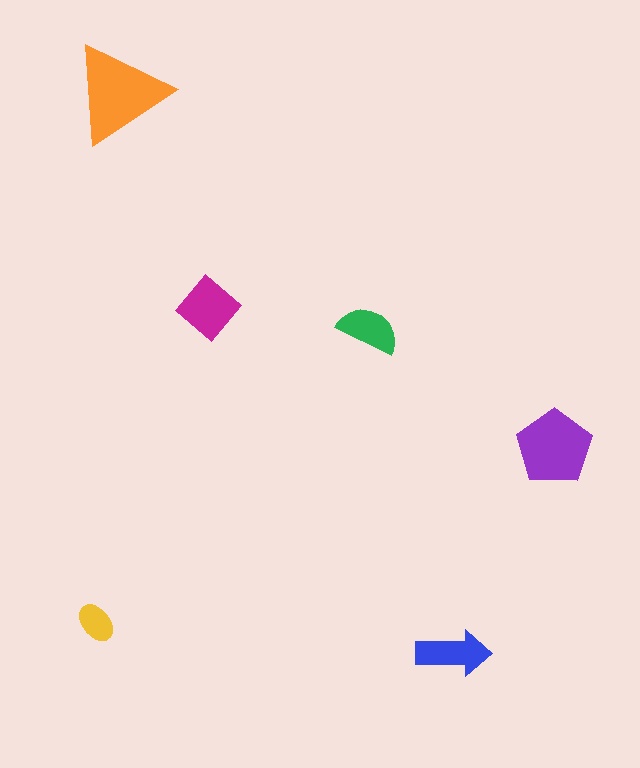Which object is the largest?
The orange triangle.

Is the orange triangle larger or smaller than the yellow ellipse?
Larger.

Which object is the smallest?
The yellow ellipse.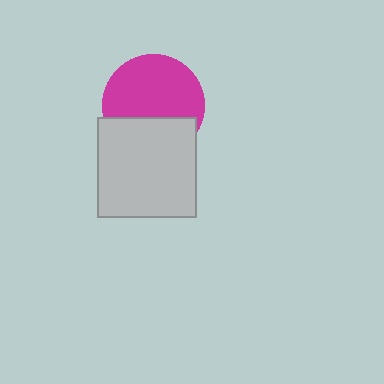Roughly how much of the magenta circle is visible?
Most of it is visible (roughly 65%).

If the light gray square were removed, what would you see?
You would see the complete magenta circle.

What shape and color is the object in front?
The object in front is a light gray square.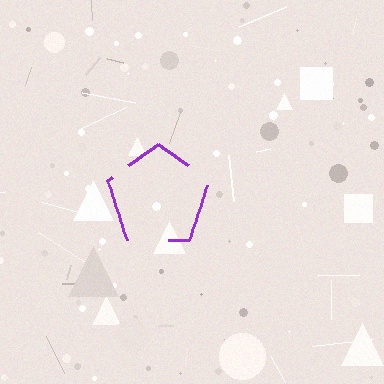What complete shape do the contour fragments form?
The contour fragments form a pentagon.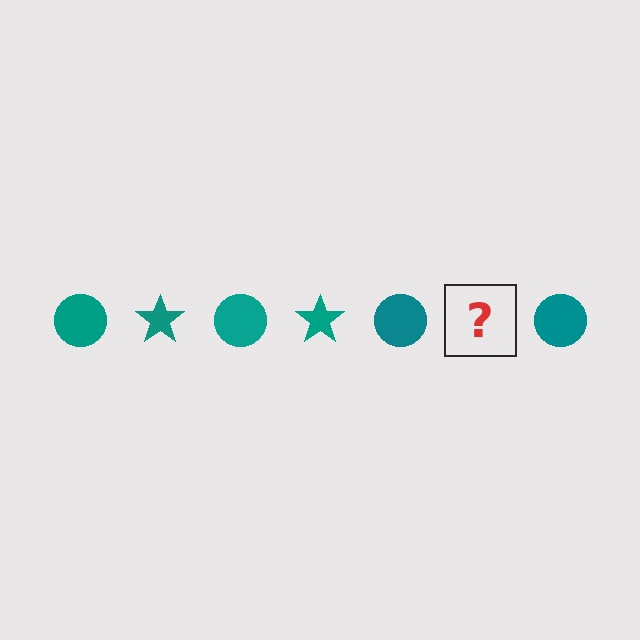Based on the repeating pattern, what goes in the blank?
The blank should be a teal star.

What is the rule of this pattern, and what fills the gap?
The rule is that the pattern cycles through circle, star shapes in teal. The gap should be filled with a teal star.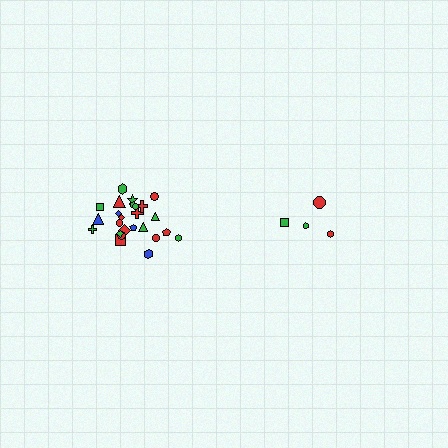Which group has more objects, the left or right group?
The left group.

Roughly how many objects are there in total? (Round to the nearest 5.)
Roughly 30 objects in total.